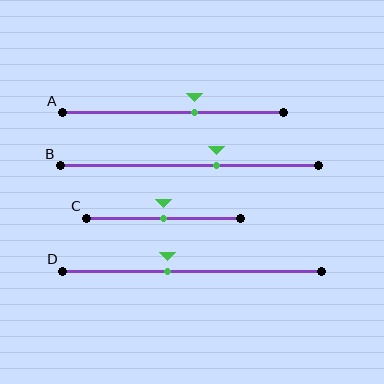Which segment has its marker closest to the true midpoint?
Segment C has its marker closest to the true midpoint.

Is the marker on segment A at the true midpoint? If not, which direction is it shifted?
No, the marker on segment A is shifted to the right by about 10% of the segment length.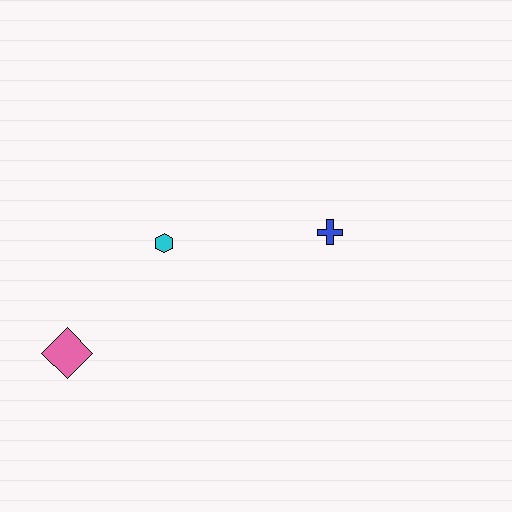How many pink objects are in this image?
There is 1 pink object.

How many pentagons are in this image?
There are no pentagons.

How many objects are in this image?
There are 3 objects.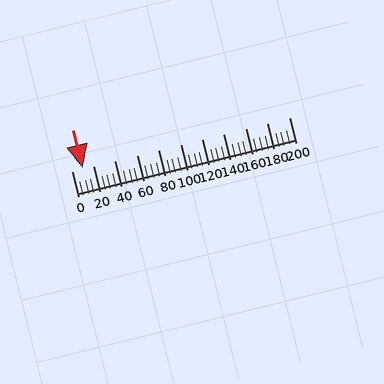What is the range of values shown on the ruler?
The ruler shows values from 0 to 200.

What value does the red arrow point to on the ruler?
The red arrow points to approximately 10.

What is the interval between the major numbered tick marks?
The major tick marks are spaced 20 units apart.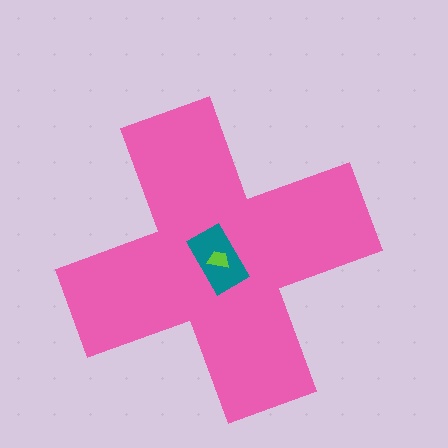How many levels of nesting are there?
3.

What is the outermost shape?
The pink cross.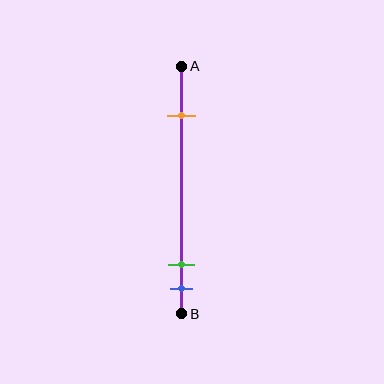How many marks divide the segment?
There are 3 marks dividing the segment.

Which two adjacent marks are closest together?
The green and blue marks are the closest adjacent pair.